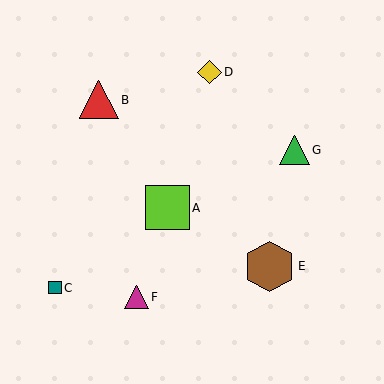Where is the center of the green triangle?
The center of the green triangle is at (295, 150).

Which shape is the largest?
The brown hexagon (labeled E) is the largest.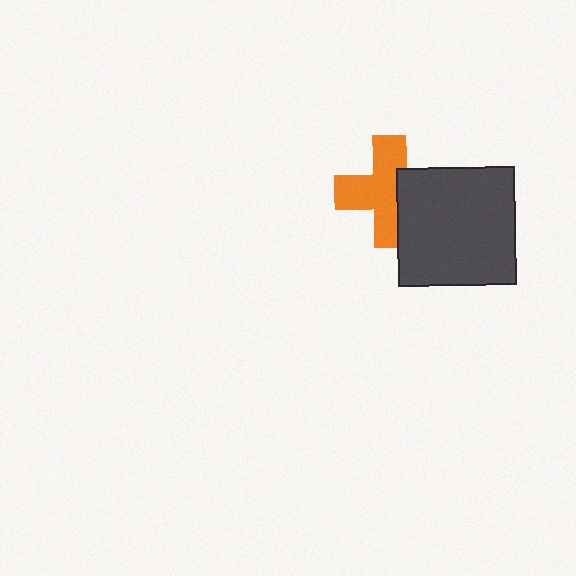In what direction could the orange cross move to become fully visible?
The orange cross could move left. That would shift it out from behind the dark gray square entirely.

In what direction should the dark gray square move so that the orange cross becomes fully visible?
The dark gray square should move right. That is the shortest direction to clear the overlap and leave the orange cross fully visible.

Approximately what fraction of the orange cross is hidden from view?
Roughly 36% of the orange cross is hidden behind the dark gray square.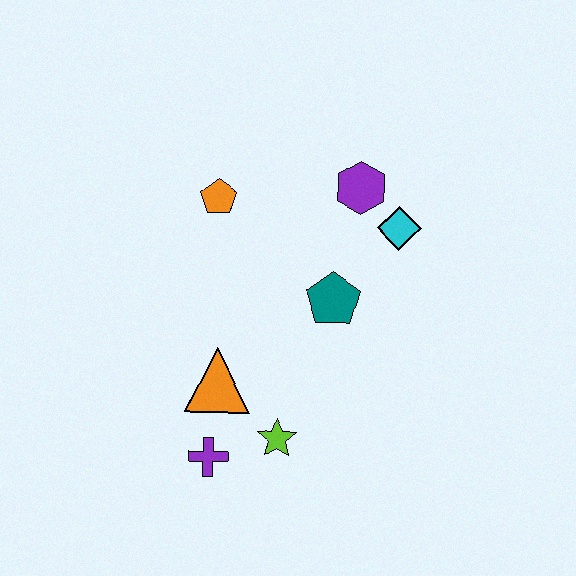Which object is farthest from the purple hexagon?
The purple cross is farthest from the purple hexagon.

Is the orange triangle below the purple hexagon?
Yes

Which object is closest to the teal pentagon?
The cyan diamond is closest to the teal pentagon.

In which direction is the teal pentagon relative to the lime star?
The teal pentagon is above the lime star.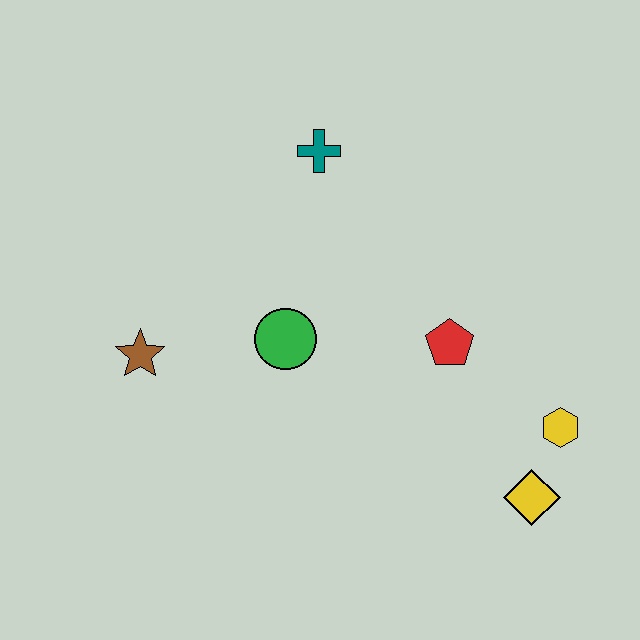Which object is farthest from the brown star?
The yellow hexagon is farthest from the brown star.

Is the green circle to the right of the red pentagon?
No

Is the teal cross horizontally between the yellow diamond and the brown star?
Yes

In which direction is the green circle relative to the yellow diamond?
The green circle is to the left of the yellow diamond.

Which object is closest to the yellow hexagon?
The yellow diamond is closest to the yellow hexagon.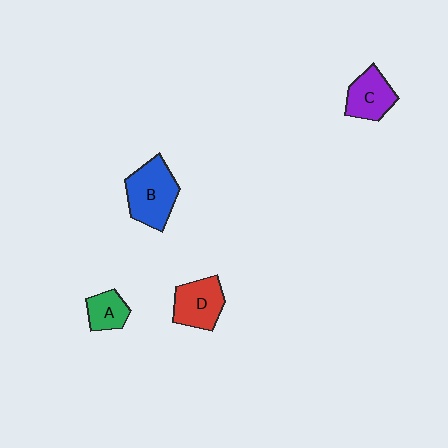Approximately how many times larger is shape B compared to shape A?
Approximately 2.0 times.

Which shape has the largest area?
Shape B (blue).